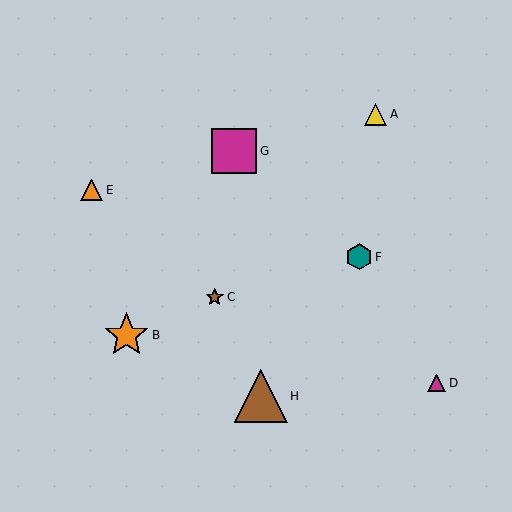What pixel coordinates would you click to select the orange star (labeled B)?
Click at (126, 335) to select the orange star B.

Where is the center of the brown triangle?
The center of the brown triangle is at (261, 396).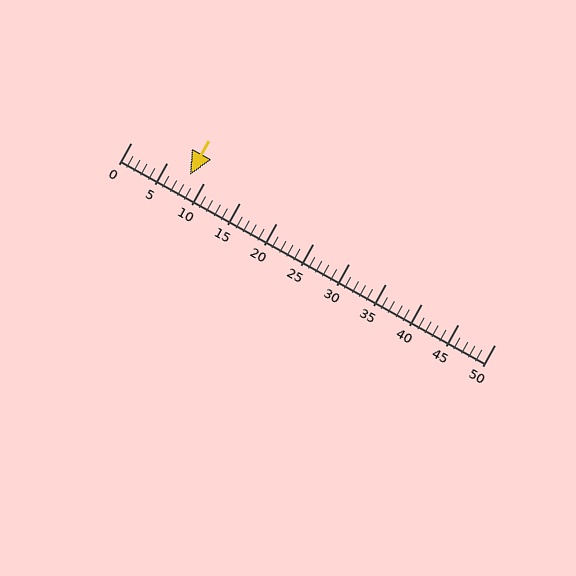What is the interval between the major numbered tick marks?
The major tick marks are spaced 5 units apart.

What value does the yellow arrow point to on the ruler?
The yellow arrow points to approximately 8.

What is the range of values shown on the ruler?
The ruler shows values from 0 to 50.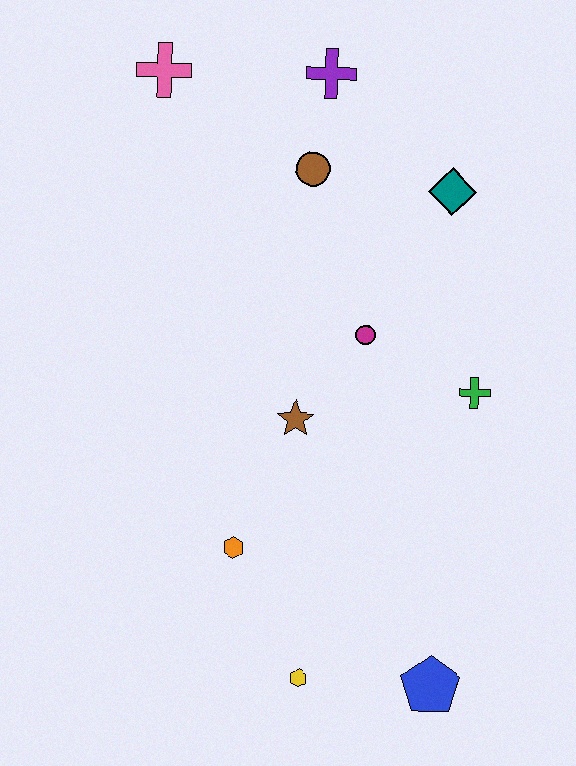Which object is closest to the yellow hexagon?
The blue pentagon is closest to the yellow hexagon.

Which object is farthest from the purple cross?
The blue pentagon is farthest from the purple cross.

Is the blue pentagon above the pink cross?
No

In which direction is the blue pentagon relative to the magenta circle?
The blue pentagon is below the magenta circle.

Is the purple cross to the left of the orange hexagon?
No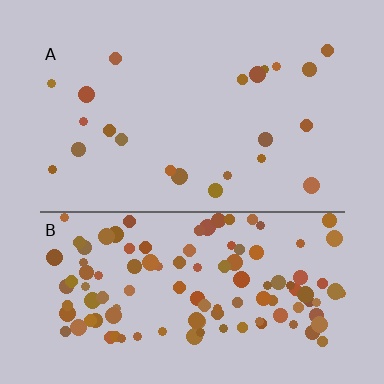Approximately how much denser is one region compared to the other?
Approximately 5.1× — region B over region A.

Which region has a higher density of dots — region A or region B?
B (the bottom).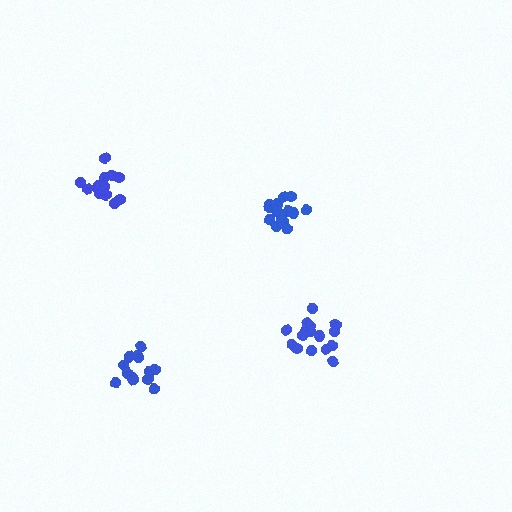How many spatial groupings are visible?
There are 4 spatial groupings.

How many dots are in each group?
Group 1: 16 dots, Group 2: 15 dots, Group 3: 15 dots, Group 4: 14 dots (60 total).